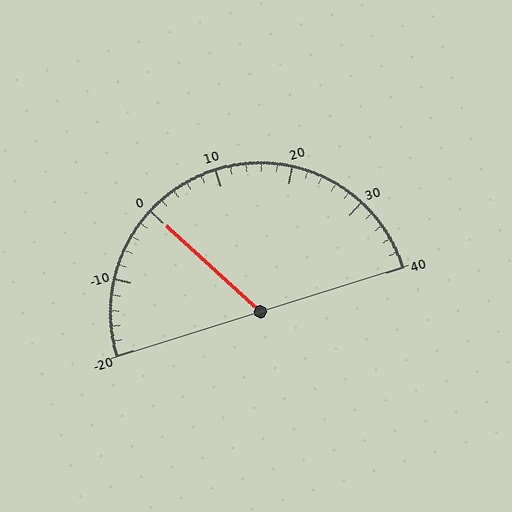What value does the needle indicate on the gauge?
The needle indicates approximately 0.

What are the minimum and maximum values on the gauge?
The gauge ranges from -20 to 40.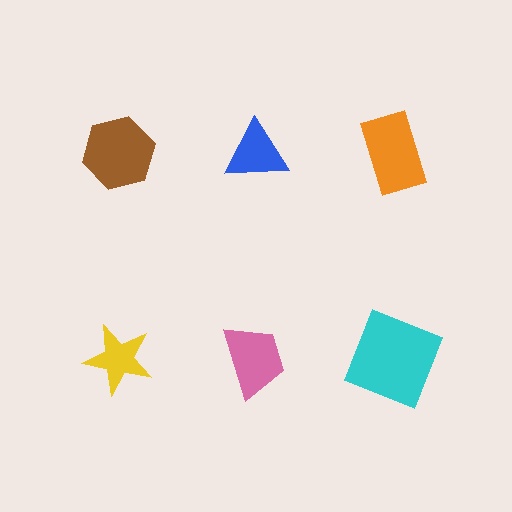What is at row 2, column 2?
A pink trapezoid.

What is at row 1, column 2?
A blue triangle.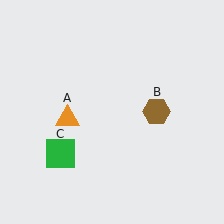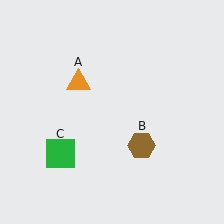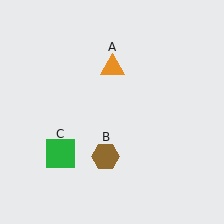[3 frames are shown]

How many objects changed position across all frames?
2 objects changed position: orange triangle (object A), brown hexagon (object B).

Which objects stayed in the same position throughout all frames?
Green square (object C) remained stationary.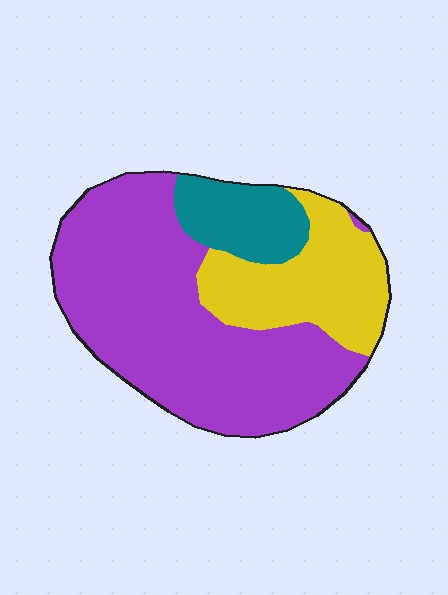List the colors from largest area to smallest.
From largest to smallest: purple, yellow, teal.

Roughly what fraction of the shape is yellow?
Yellow takes up about one quarter (1/4) of the shape.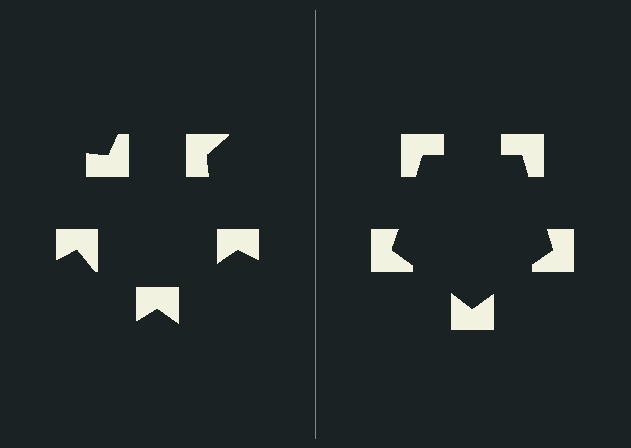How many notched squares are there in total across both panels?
10 — 5 on each side.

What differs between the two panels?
The notched squares are positioned identically on both sides; only the wedge orientations differ. On the right they align to a pentagon; on the left they are misaligned.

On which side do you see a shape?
An illusory pentagon appears on the right side. On the left side the wedge cuts are rotated, so no coherent shape forms.